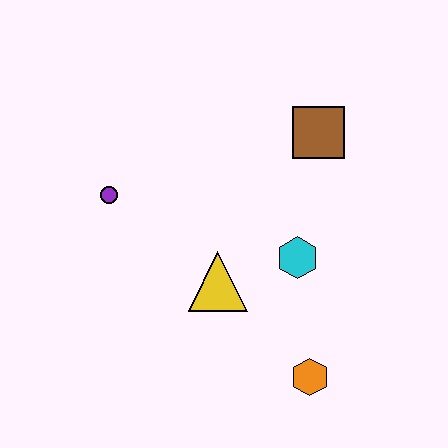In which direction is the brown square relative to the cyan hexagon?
The brown square is above the cyan hexagon.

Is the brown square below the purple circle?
No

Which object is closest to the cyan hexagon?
The yellow triangle is closest to the cyan hexagon.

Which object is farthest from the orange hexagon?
The purple circle is farthest from the orange hexagon.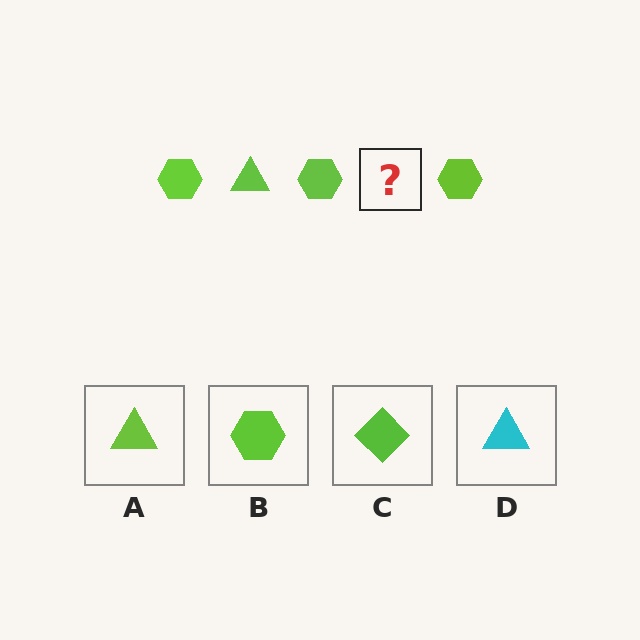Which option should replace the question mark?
Option A.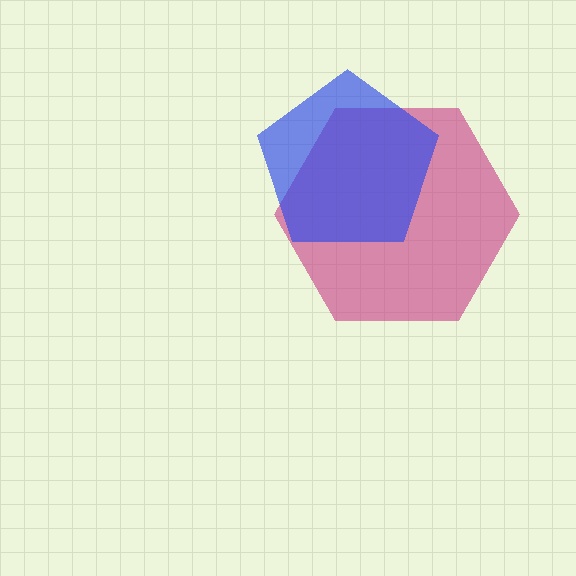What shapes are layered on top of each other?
The layered shapes are: a magenta hexagon, a blue pentagon.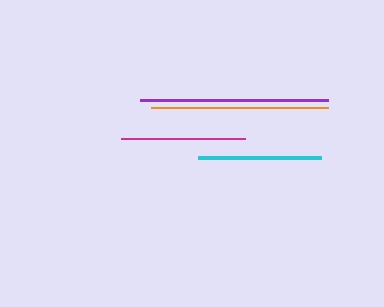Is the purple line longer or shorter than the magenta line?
The purple line is longer than the magenta line.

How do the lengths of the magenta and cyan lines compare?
The magenta and cyan lines are approximately the same length.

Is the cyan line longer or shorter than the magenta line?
The magenta line is longer than the cyan line.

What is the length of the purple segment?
The purple segment is approximately 188 pixels long.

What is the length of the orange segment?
The orange segment is approximately 178 pixels long.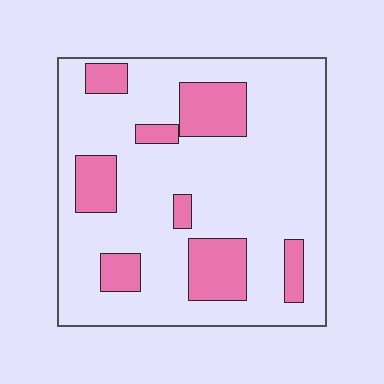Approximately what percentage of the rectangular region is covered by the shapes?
Approximately 20%.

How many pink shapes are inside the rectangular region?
8.